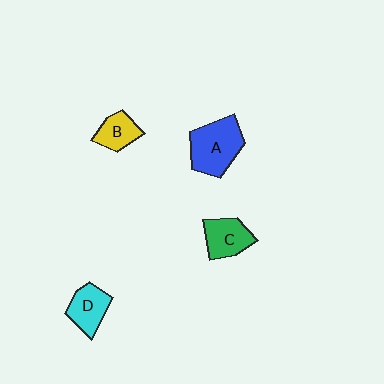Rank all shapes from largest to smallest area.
From largest to smallest: A (blue), C (green), D (cyan), B (yellow).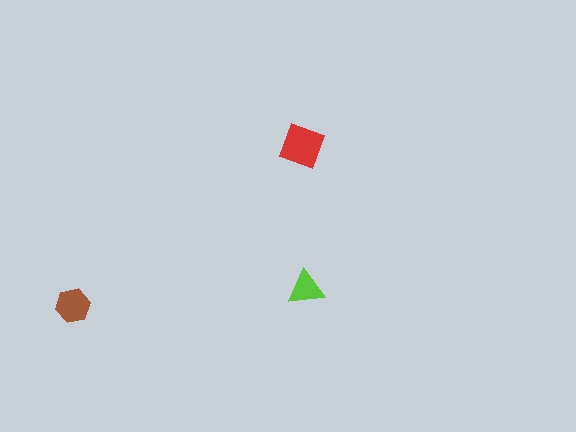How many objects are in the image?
There are 3 objects in the image.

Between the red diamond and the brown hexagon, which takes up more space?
The red diamond.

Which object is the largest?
The red diamond.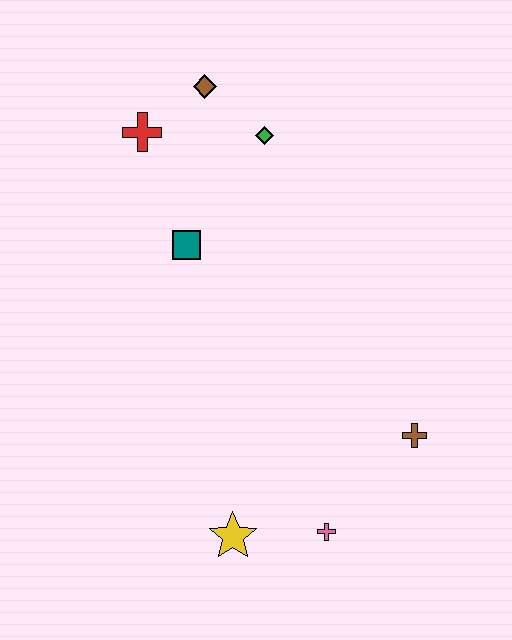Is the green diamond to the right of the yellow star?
Yes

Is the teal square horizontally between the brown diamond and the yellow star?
No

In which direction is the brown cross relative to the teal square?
The brown cross is to the right of the teal square.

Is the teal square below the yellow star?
No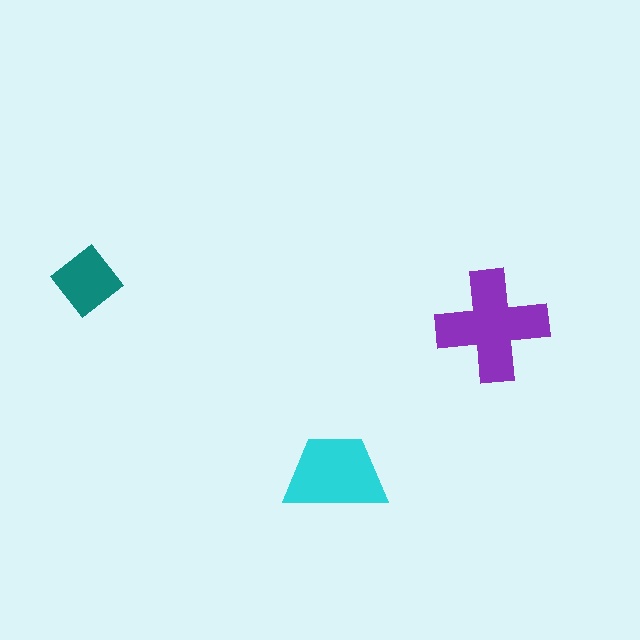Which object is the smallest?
The teal diamond.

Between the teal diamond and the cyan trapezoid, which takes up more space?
The cyan trapezoid.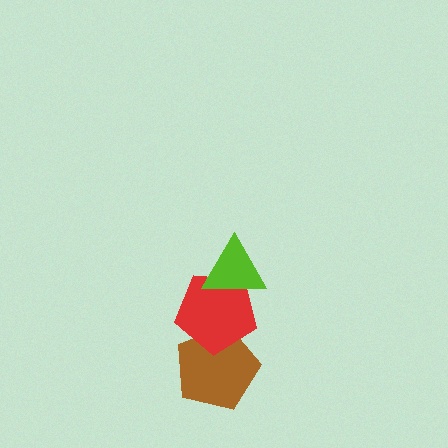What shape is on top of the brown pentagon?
The red pentagon is on top of the brown pentagon.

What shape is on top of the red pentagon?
The lime triangle is on top of the red pentagon.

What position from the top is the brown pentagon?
The brown pentagon is 3rd from the top.